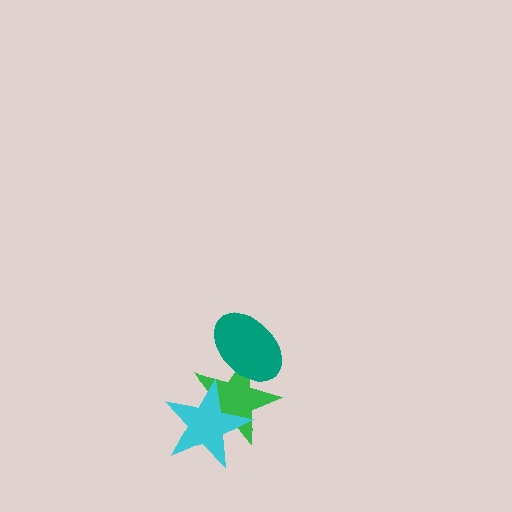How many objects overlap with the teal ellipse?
1 object overlaps with the teal ellipse.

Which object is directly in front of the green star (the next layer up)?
The cyan star is directly in front of the green star.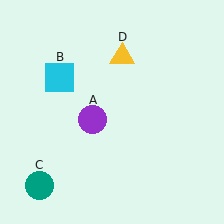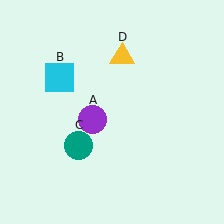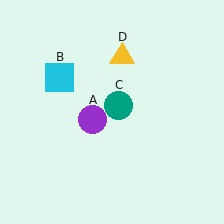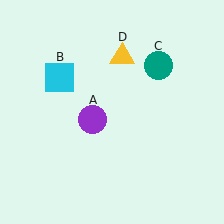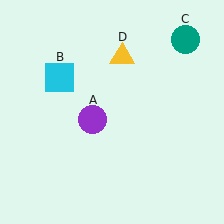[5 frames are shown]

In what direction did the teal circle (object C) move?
The teal circle (object C) moved up and to the right.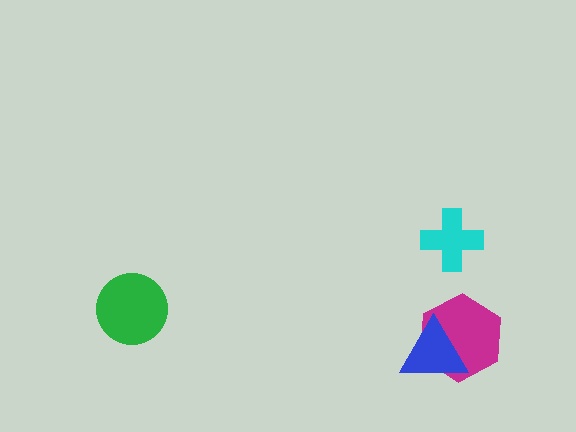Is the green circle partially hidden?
No, no other shape covers it.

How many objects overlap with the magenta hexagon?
1 object overlaps with the magenta hexagon.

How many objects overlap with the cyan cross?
0 objects overlap with the cyan cross.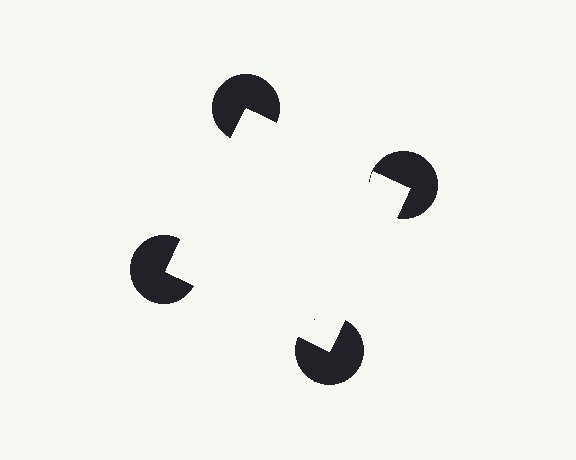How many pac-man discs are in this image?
There are 4 — one at each vertex of the illusory square.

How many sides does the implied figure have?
4 sides.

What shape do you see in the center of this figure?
An illusory square — its edges are inferred from the aligned wedge cuts in the pac-man discs, not physically drawn.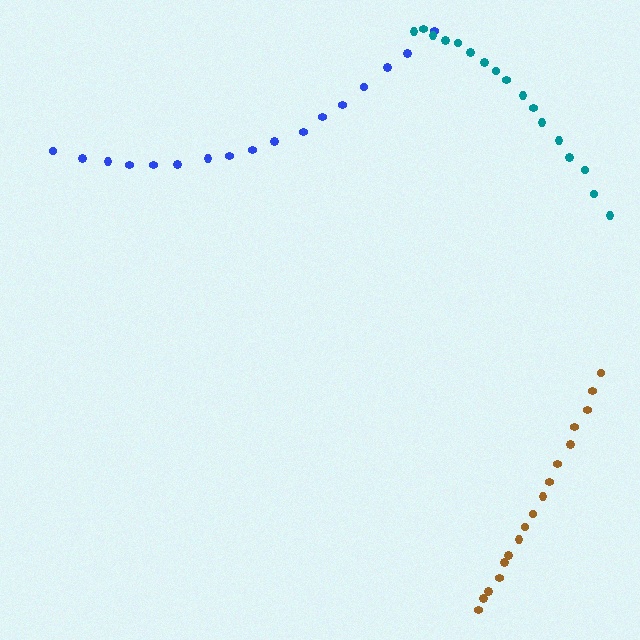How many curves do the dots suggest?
There are 3 distinct paths.